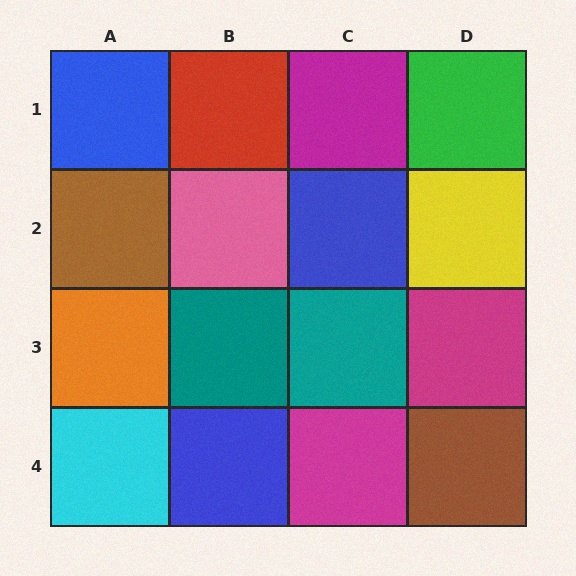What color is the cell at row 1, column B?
Red.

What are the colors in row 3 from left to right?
Orange, teal, teal, magenta.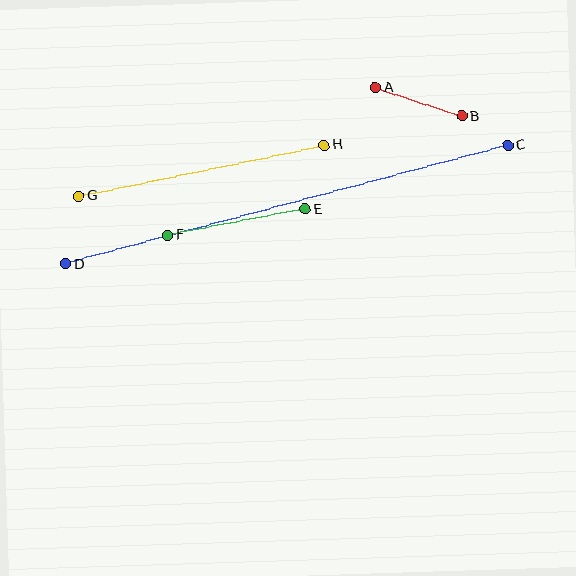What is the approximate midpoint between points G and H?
The midpoint is at approximately (202, 170) pixels.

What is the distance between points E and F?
The distance is approximately 140 pixels.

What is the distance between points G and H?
The distance is approximately 251 pixels.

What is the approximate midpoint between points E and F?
The midpoint is at approximately (237, 222) pixels.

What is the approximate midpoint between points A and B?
The midpoint is at approximately (419, 102) pixels.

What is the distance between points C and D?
The distance is approximately 458 pixels.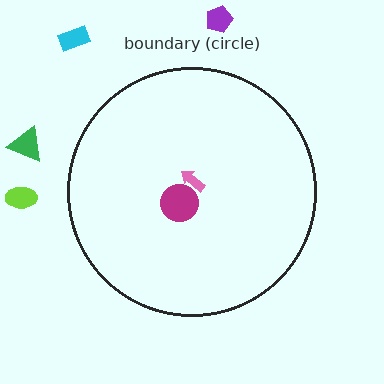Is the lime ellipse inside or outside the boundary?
Outside.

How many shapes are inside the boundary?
2 inside, 4 outside.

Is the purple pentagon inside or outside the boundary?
Outside.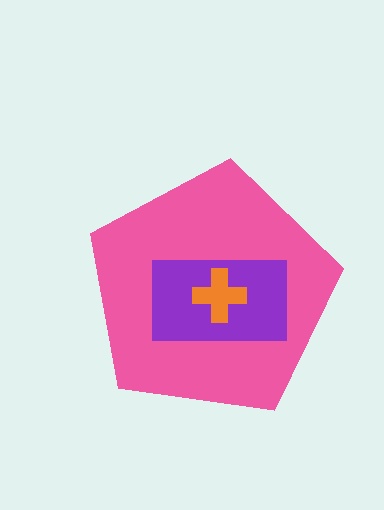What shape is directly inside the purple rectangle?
The orange cross.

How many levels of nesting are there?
3.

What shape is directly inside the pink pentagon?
The purple rectangle.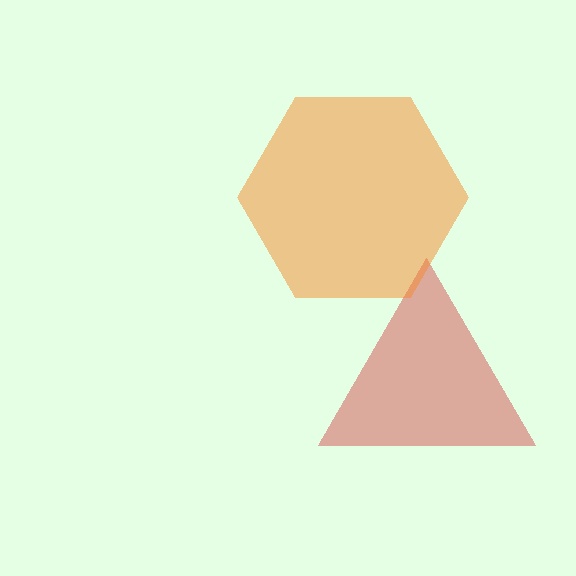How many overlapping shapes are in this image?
There are 2 overlapping shapes in the image.